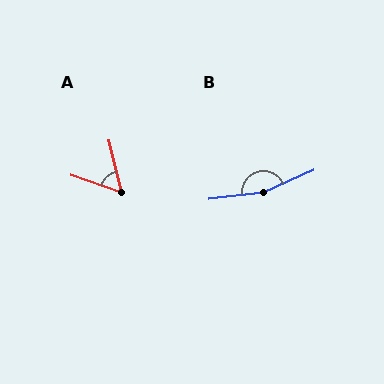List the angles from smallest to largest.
A (57°), B (163°).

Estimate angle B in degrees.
Approximately 163 degrees.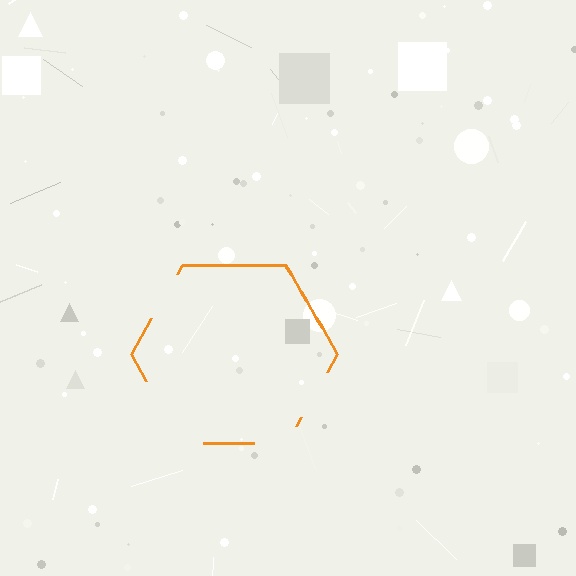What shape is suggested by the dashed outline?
The dashed outline suggests a hexagon.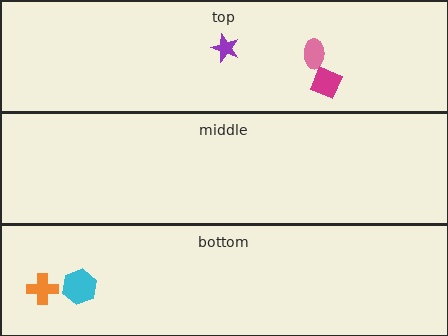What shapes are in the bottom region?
The orange cross, the cyan hexagon.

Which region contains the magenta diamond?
The top region.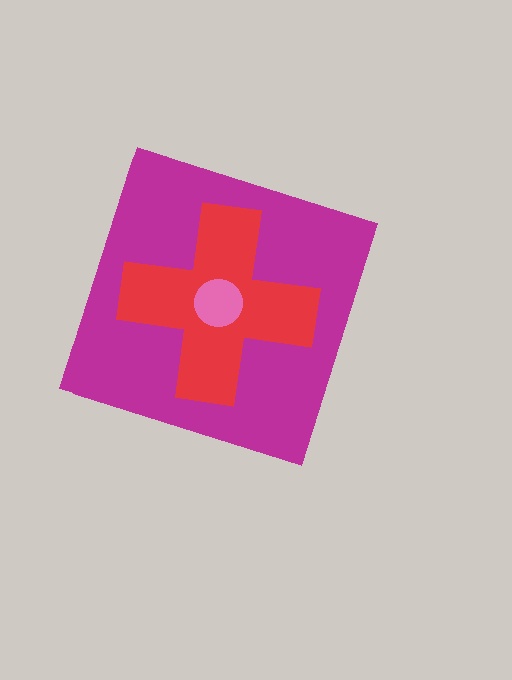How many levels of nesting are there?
3.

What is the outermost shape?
The magenta diamond.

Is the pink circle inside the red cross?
Yes.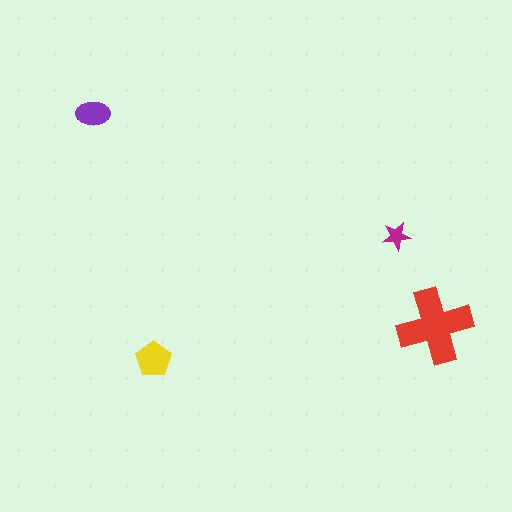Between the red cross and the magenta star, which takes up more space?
The red cross.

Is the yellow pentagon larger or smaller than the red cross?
Smaller.